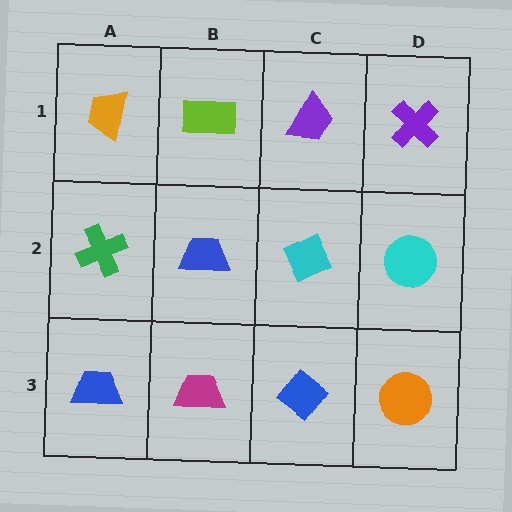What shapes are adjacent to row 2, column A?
An orange trapezoid (row 1, column A), a blue trapezoid (row 3, column A), a blue trapezoid (row 2, column B).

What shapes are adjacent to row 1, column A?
A green cross (row 2, column A), a lime rectangle (row 1, column B).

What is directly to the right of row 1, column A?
A lime rectangle.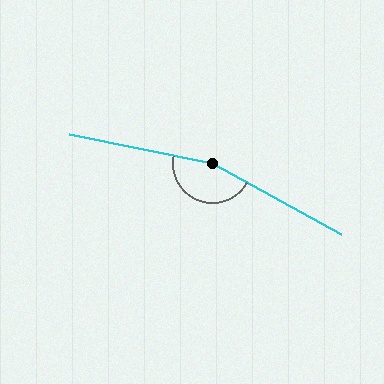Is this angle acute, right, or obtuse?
It is obtuse.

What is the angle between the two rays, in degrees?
Approximately 162 degrees.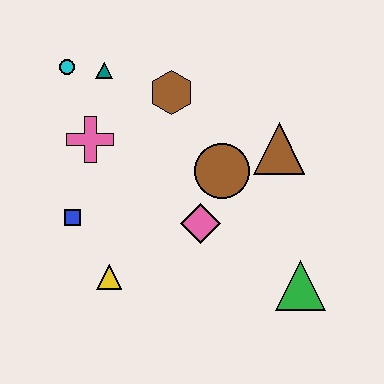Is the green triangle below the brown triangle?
Yes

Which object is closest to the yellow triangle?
The blue square is closest to the yellow triangle.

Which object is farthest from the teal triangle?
The green triangle is farthest from the teal triangle.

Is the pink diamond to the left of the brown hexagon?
No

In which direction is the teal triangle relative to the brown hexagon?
The teal triangle is to the left of the brown hexagon.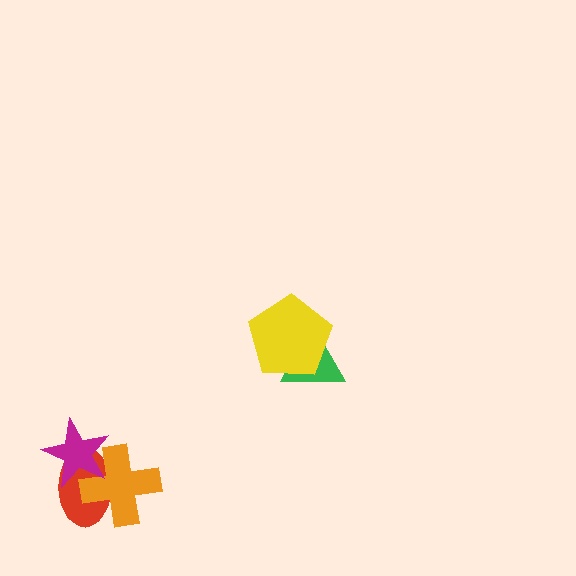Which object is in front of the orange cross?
The magenta star is in front of the orange cross.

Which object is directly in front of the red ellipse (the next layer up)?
The orange cross is directly in front of the red ellipse.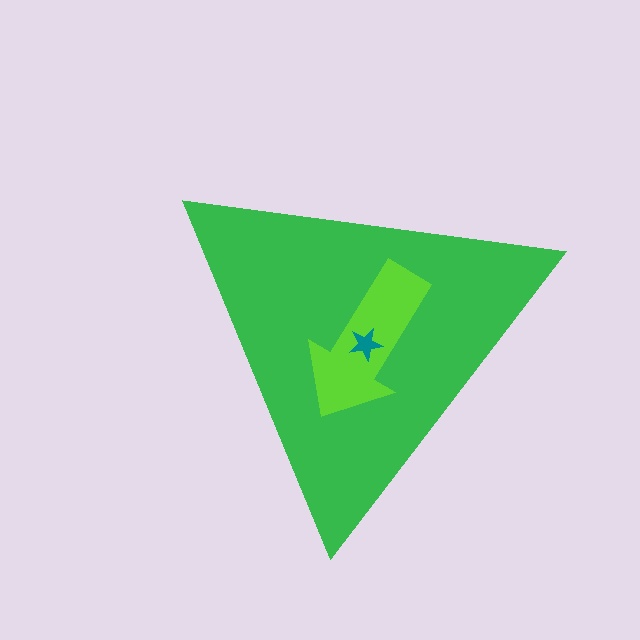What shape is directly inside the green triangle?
The lime arrow.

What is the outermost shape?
The green triangle.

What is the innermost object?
The teal star.